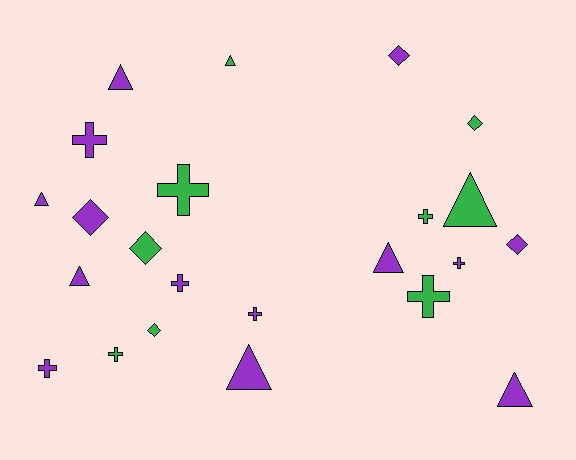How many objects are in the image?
There are 23 objects.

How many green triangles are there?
There are 2 green triangles.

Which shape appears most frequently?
Cross, with 9 objects.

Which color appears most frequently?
Purple, with 14 objects.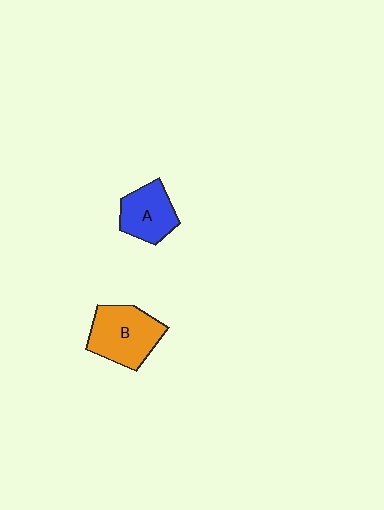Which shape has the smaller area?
Shape A (blue).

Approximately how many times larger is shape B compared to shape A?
Approximately 1.4 times.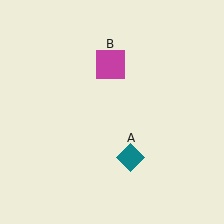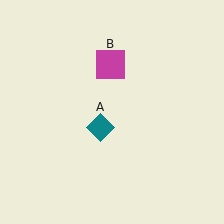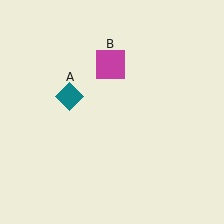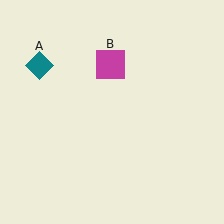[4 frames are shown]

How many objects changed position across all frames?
1 object changed position: teal diamond (object A).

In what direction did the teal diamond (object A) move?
The teal diamond (object A) moved up and to the left.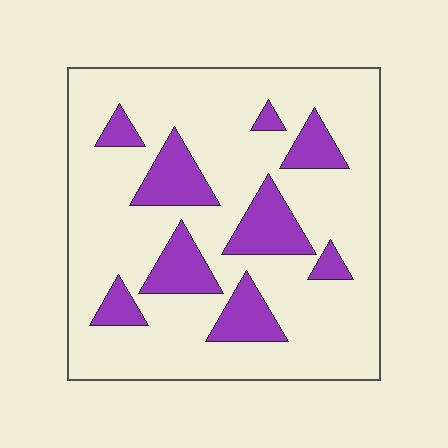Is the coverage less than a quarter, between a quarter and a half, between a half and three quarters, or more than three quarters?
Less than a quarter.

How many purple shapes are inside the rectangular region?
9.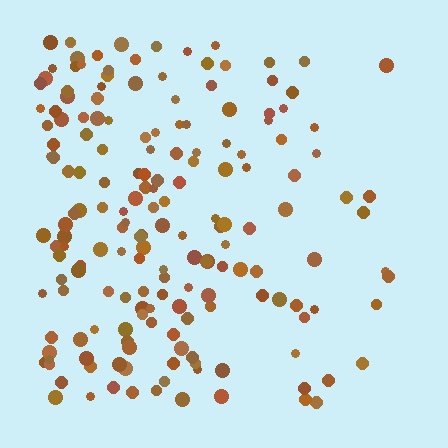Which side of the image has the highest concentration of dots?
The left.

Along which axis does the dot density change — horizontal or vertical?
Horizontal.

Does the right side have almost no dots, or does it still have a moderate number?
Still a moderate number, just noticeably fewer than the left.